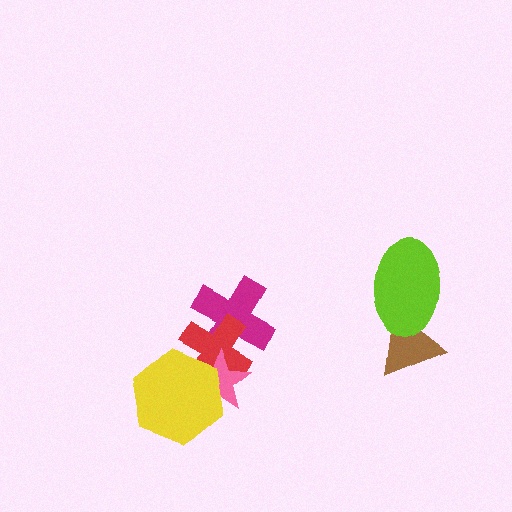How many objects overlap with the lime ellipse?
1 object overlaps with the lime ellipse.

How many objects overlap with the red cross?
3 objects overlap with the red cross.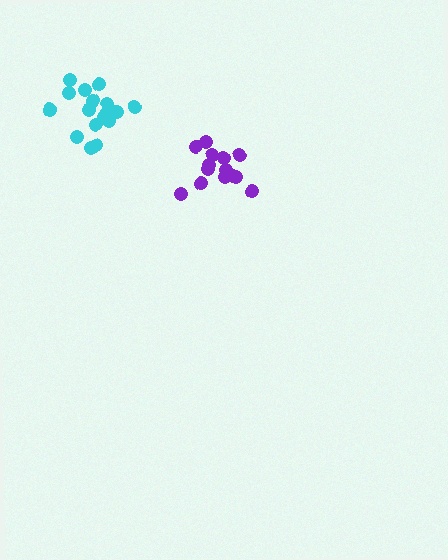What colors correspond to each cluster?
The clusters are colored: purple, cyan.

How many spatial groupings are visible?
There are 2 spatial groupings.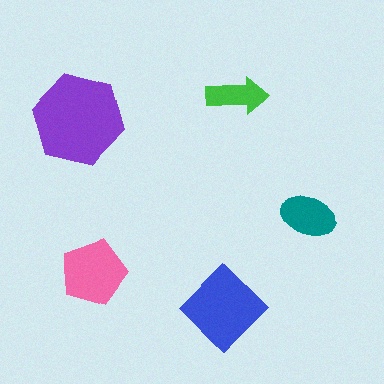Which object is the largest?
The purple hexagon.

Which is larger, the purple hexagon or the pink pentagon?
The purple hexagon.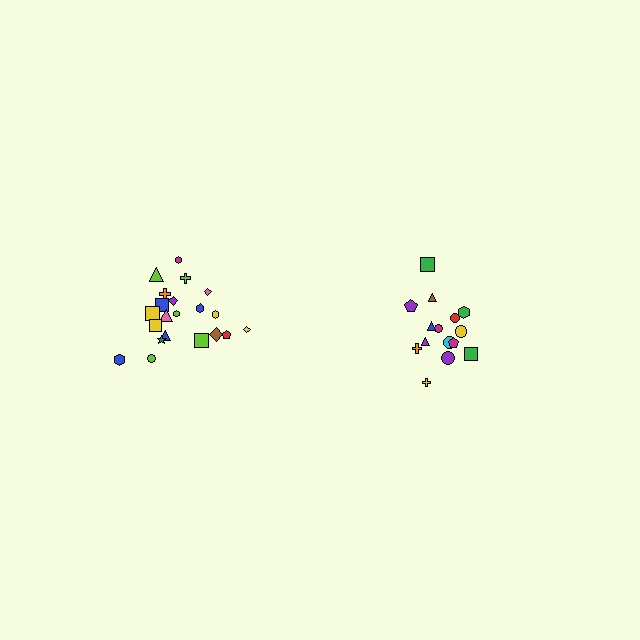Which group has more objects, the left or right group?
The left group.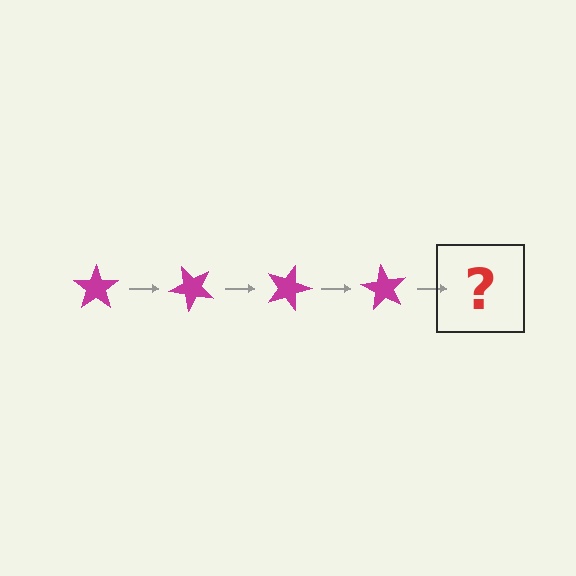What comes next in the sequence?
The next element should be a magenta star rotated 180 degrees.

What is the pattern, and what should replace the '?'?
The pattern is that the star rotates 45 degrees each step. The '?' should be a magenta star rotated 180 degrees.